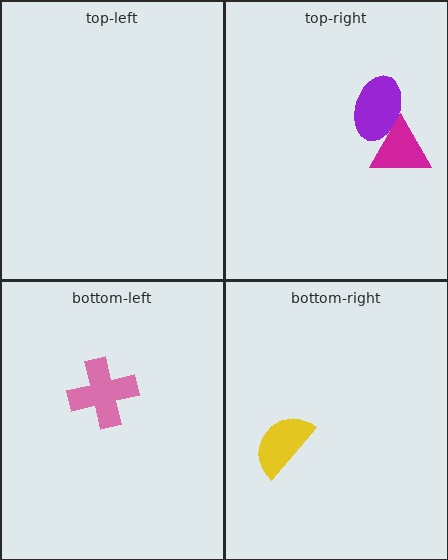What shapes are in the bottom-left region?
The pink cross.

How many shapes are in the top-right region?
2.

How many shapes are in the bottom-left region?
1.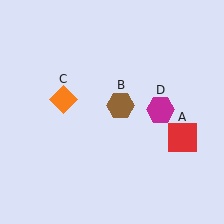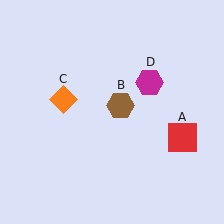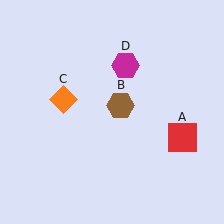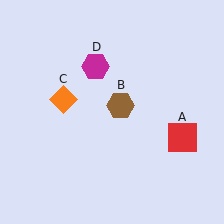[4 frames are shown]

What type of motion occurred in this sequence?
The magenta hexagon (object D) rotated counterclockwise around the center of the scene.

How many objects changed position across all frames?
1 object changed position: magenta hexagon (object D).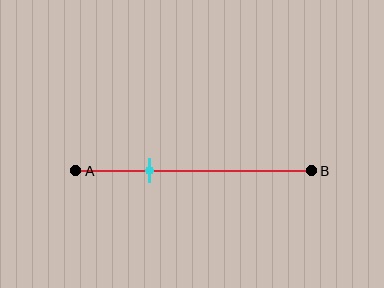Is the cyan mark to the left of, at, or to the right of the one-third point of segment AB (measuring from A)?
The cyan mark is approximately at the one-third point of segment AB.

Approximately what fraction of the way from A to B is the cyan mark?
The cyan mark is approximately 30% of the way from A to B.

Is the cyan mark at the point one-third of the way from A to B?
Yes, the mark is approximately at the one-third point.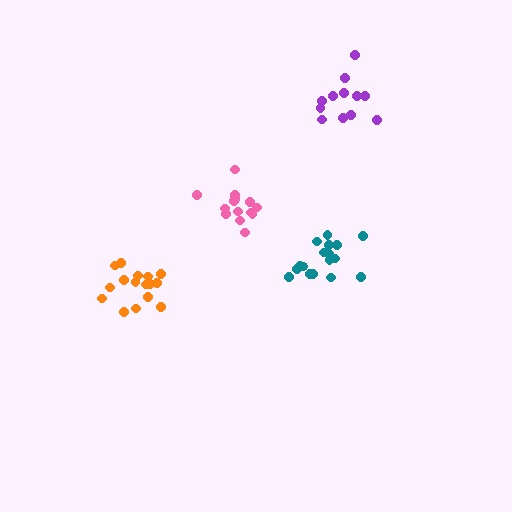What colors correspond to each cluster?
The clusters are colored: teal, orange, purple, pink.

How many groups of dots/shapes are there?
There are 4 groups.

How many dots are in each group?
Group 1: 17 dots, Group 2: 16 dots, Group 3: 12 dots, Group 4: 14 dots (59 total).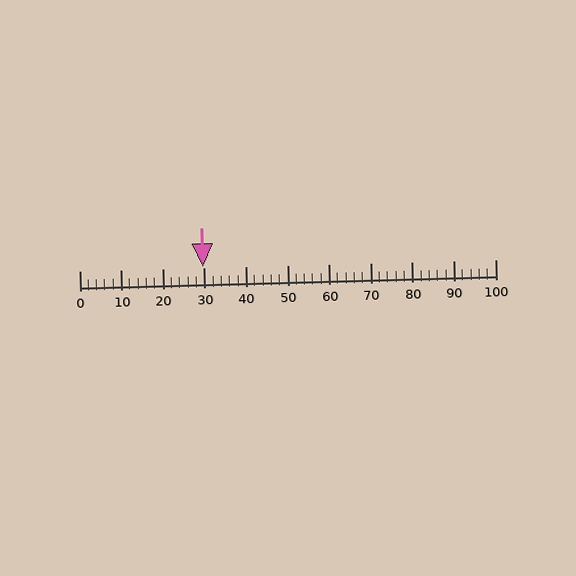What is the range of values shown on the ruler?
The ruler shows values from 0 to 100.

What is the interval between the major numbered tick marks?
The major tick marks are spaced 10 units apart.